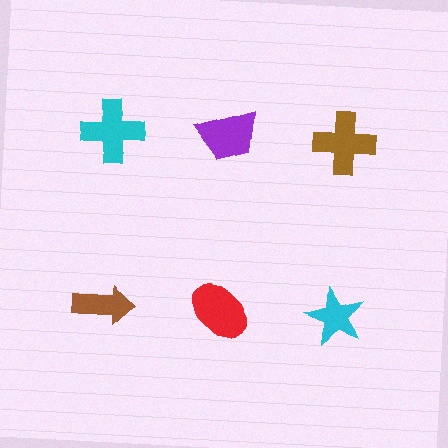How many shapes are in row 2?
3 shapes.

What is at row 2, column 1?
A brown arrow.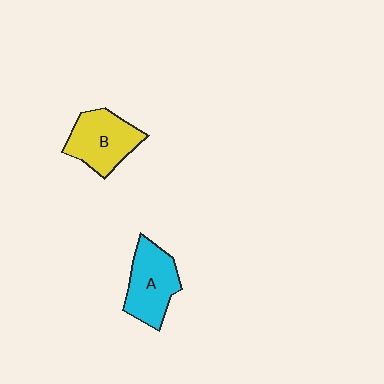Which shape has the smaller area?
Shape A (cyan).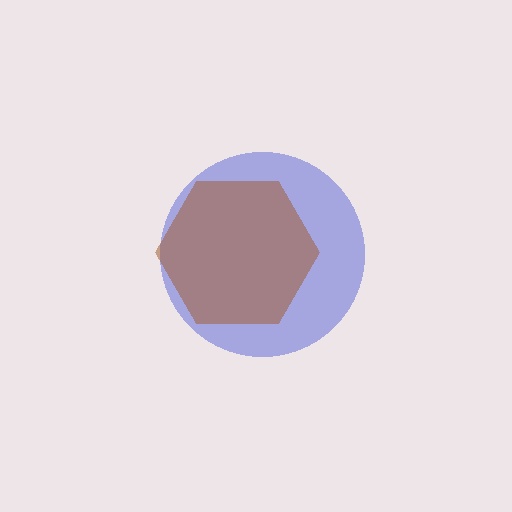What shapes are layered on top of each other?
The layered shapes are: a blue circle, a brown hexagon.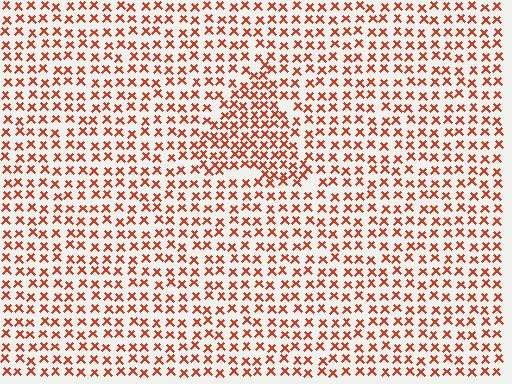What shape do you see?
I see a triangle.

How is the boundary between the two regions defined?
The boundary is defined by a change in element density (approximately 1.6x ratio). All elements are the same color, size, and shape.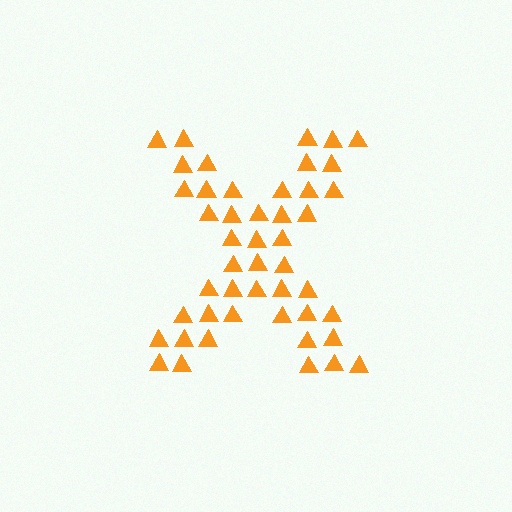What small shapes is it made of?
It is made of small triangles.